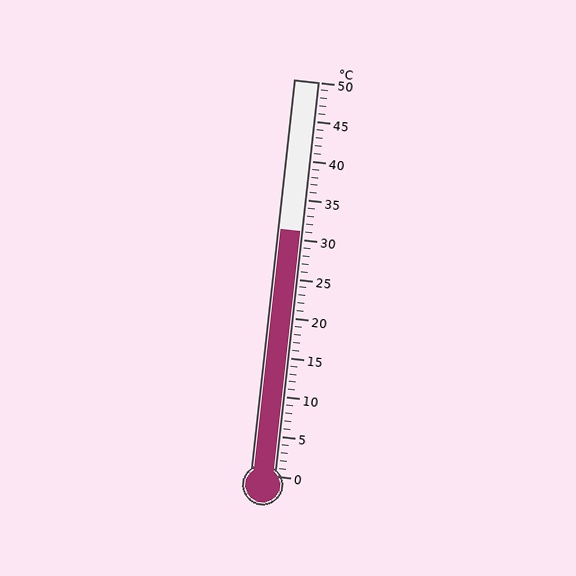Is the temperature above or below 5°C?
The temperature is above 5°C.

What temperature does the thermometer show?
The thermometer shows approximately 31°C.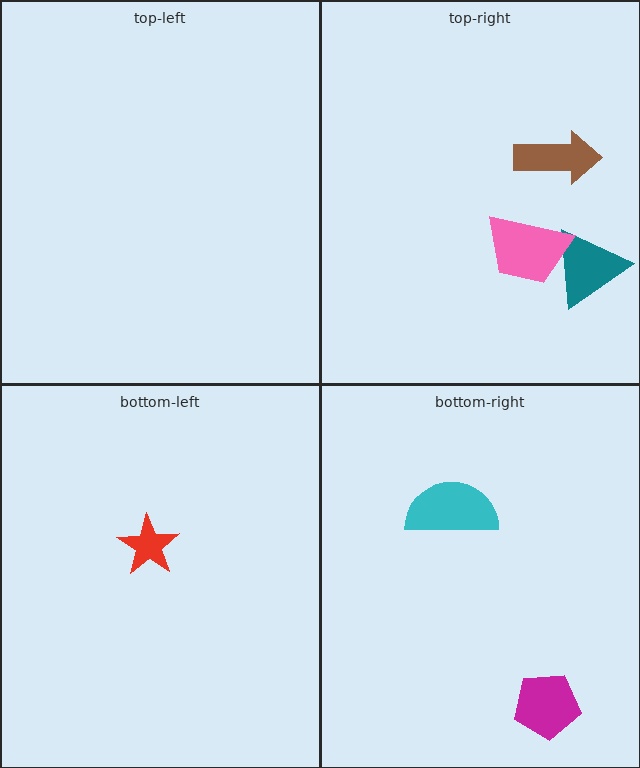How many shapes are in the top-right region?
3.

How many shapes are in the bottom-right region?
2.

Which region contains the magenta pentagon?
The bottom-right region.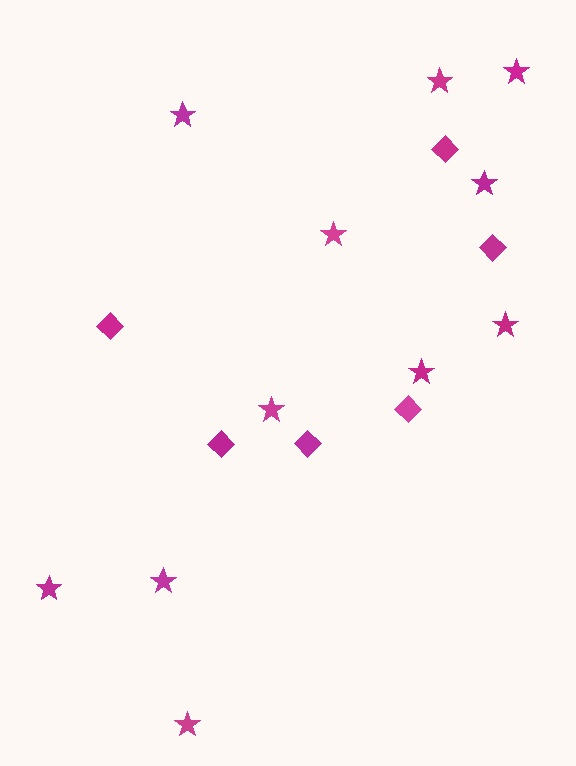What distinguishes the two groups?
There are 2 groups: one group of diamonds (6) and one group of stars (11).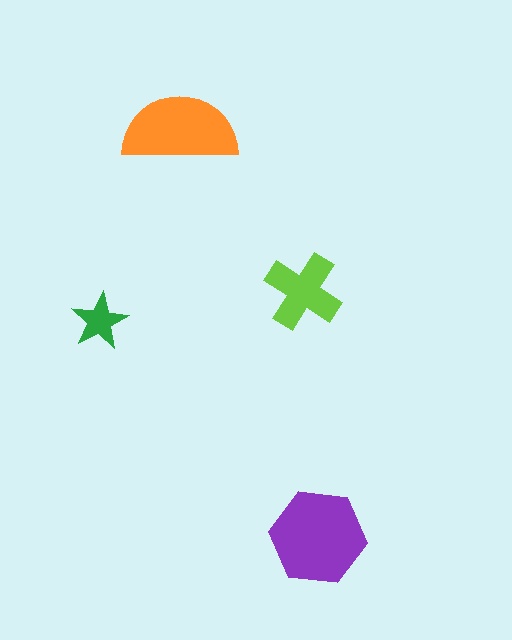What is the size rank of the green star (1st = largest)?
4th.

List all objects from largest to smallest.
The purple hexagon, the orange semicircle, the lime cross, the green star.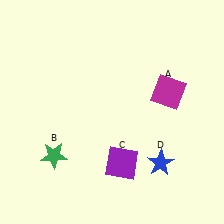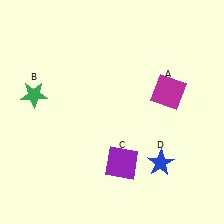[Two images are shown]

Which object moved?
The green star (B) moved up.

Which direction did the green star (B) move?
The green star (B) moved up.